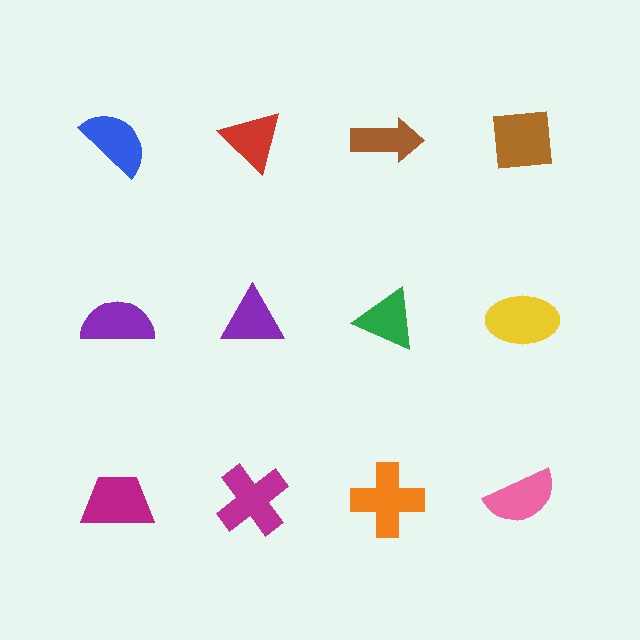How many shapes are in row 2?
4 shapes.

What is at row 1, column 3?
A brown arrow.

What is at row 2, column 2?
A purple triangle.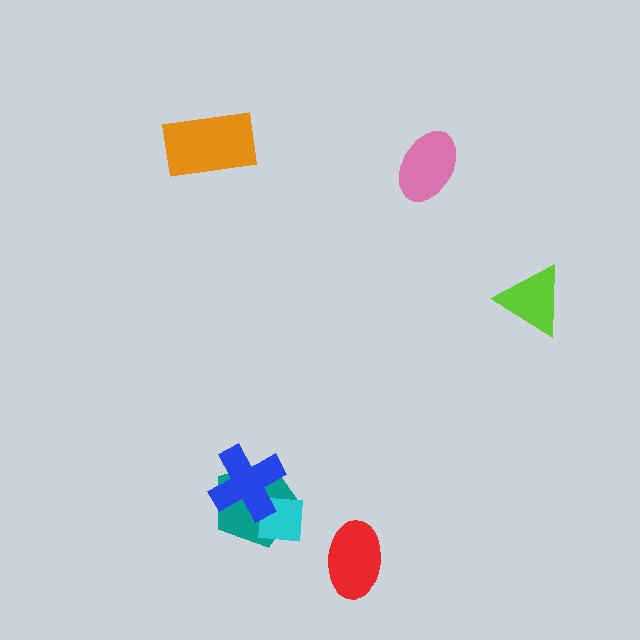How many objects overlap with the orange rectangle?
0 objects overlap with the orange rectangle.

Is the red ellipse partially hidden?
No, no other shape covers it.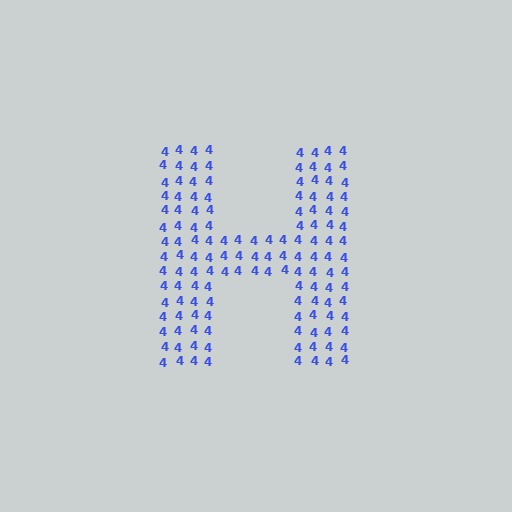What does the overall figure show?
The overall figure shows the letter H.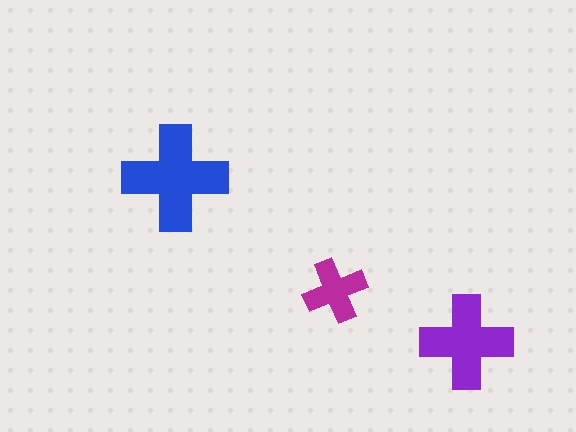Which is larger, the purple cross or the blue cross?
The blue one.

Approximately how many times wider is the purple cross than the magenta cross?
About 1.5 times wider.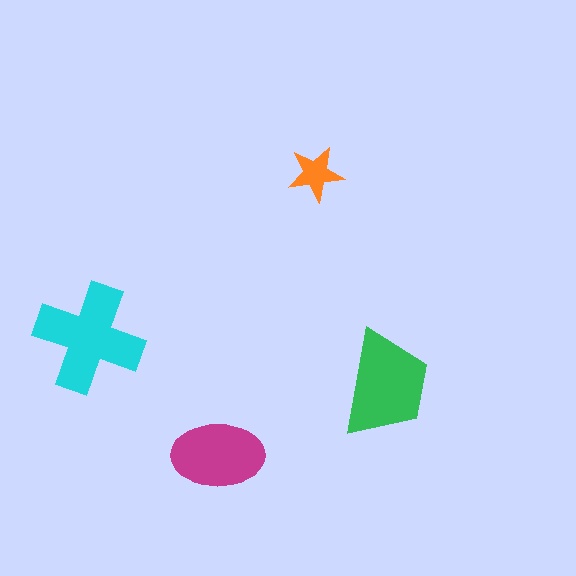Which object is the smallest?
The orange star.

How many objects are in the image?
There are 4 objects in the image.